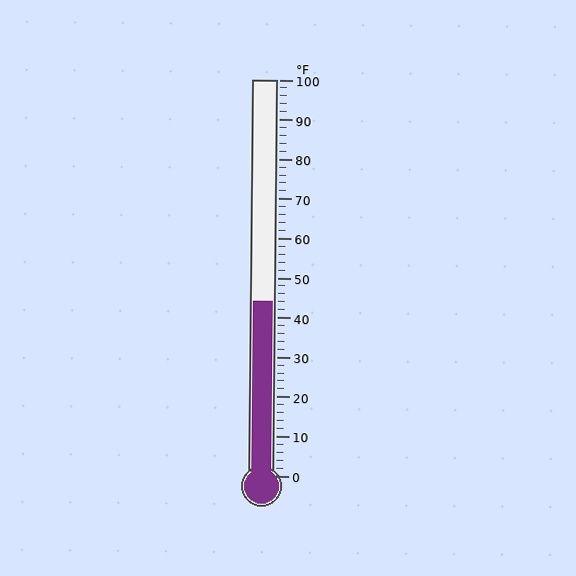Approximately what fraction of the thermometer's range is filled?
The thermometer is filled to approximately 45% of its range.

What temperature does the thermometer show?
The thermometer shows approximately 44°F.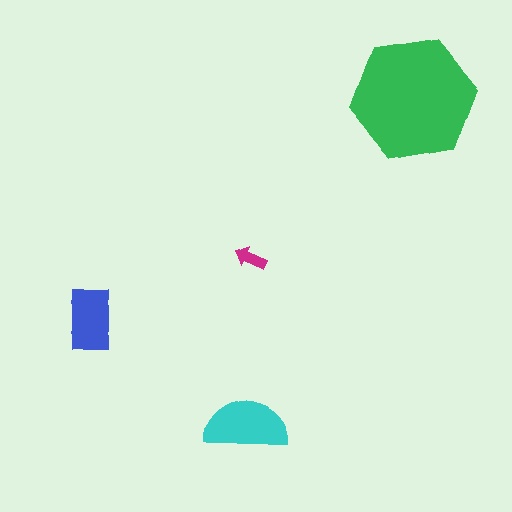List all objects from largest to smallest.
The green hexagon, the cyan semicircle, the blue rectangle, the magenta arrow.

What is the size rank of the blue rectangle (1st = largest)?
3rd.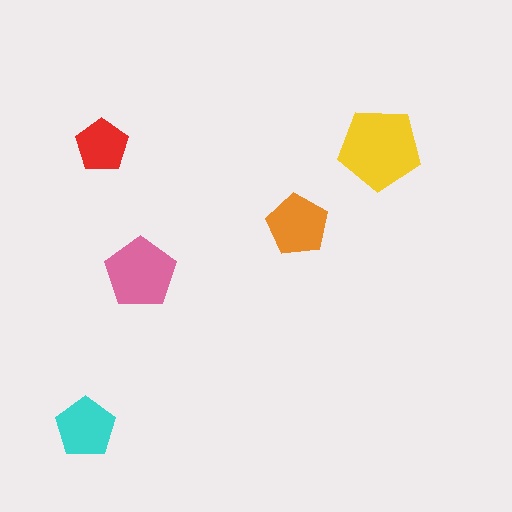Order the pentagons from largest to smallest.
the yellow one, the pink one, the orange one, the cyan one, the red one.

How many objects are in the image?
There are 5 objects in the image.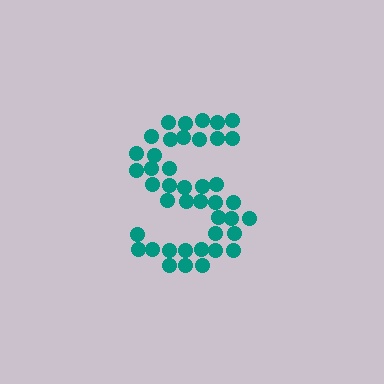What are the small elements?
The small elements are circles.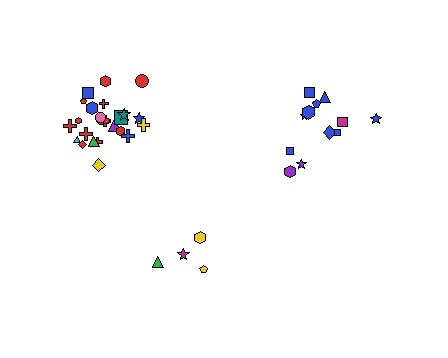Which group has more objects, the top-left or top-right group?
The top-left group.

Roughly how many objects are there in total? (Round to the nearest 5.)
Roughly 40 objects in total.